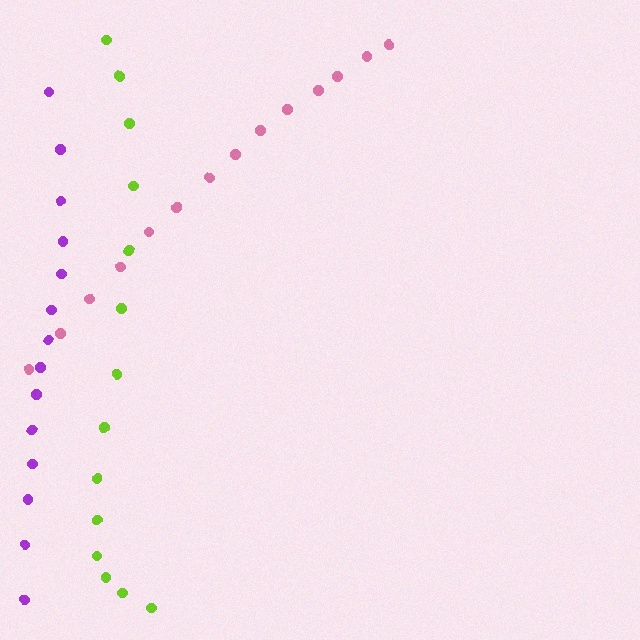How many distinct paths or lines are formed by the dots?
There are 3 distinct paths.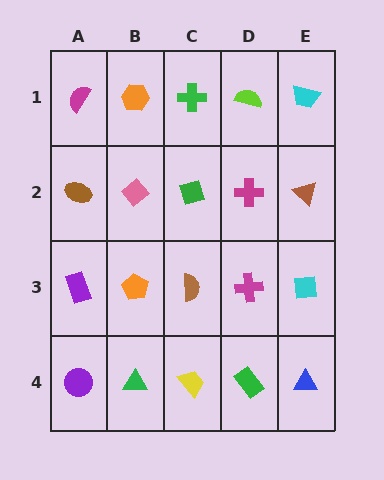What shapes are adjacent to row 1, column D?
A magenta cross (row 2, column D), a green cross (row 1, column C), a cyan trapezoid (row 1, column E).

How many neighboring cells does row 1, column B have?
3.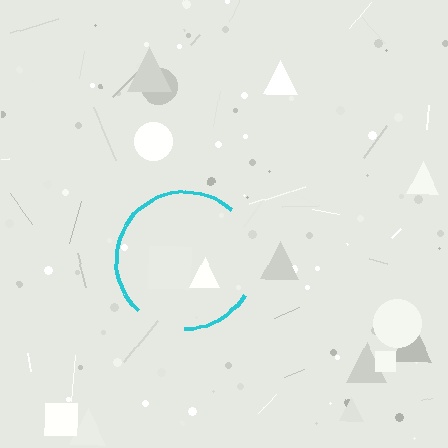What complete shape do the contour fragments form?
The contour fragments form a circle.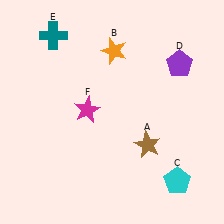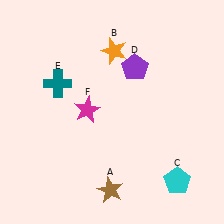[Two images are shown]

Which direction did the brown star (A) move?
The brown star (A) moved down.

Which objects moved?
The objects that moved are: the brown star (A), the purple pentagon (D), the teal cross (E).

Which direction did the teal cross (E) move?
The teal cross (E) moved down.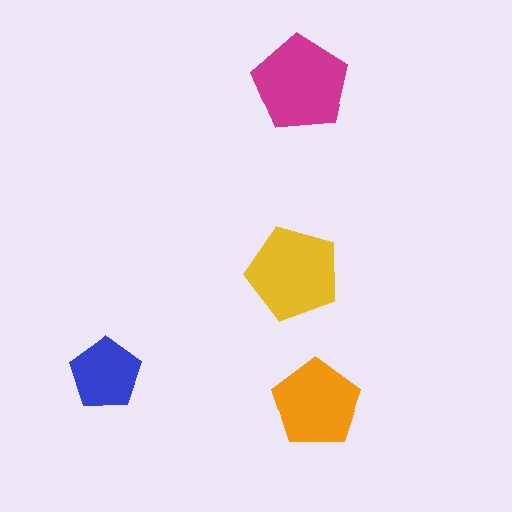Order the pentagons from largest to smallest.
the magenta one, the yellow one, the orange one, the blue one.